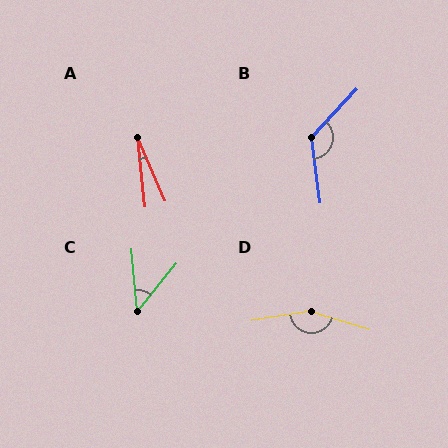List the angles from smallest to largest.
A (17°), C (44°), B (129°), D (154°).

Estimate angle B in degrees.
Approximately 129 degrees.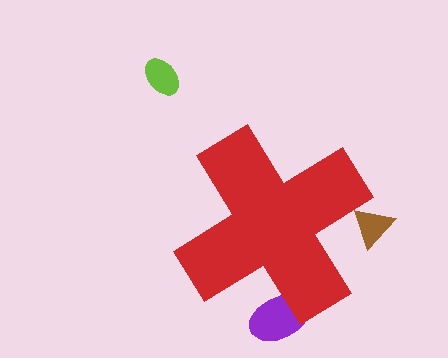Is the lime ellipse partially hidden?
No, the lime ellipse is fully visible.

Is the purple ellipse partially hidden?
Yes, the purple ellipse is partially hidden behind the red cross.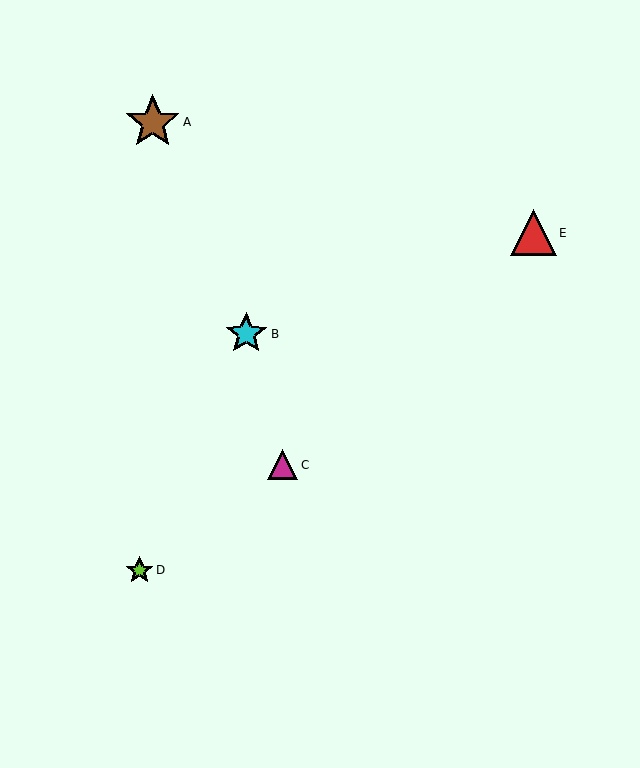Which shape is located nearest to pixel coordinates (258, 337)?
The cyan star (labeled B) at (246, 334) is nearest to that location.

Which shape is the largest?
The brown star (labeled A) is the largest.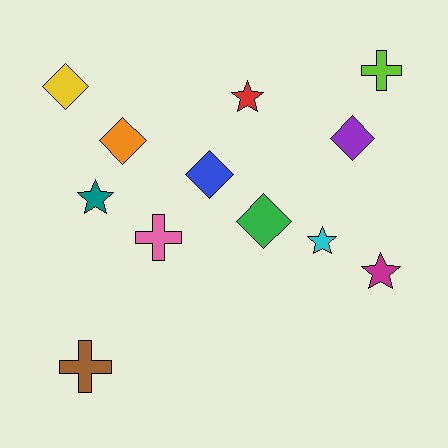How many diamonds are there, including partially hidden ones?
There are 5 diamonds.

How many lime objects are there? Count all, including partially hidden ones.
There is 1 lime object.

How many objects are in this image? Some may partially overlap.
There are 12 objects.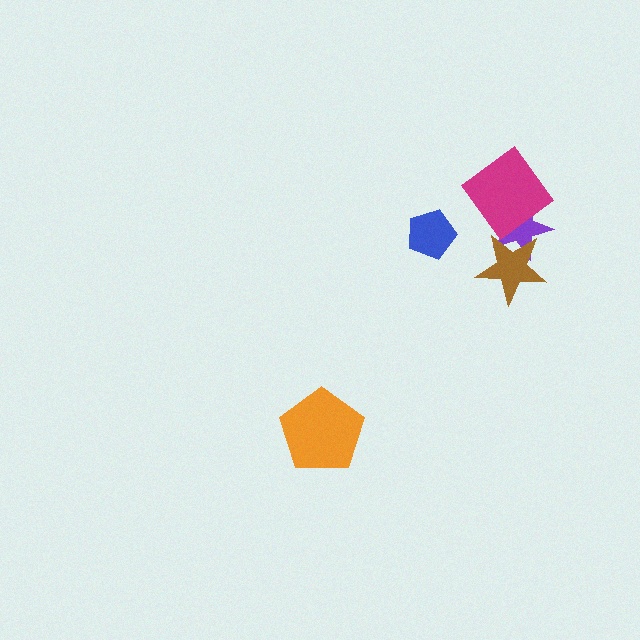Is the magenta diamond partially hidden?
Yes, it is partially covered by another shape.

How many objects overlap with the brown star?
2 objects overlap with the brown star.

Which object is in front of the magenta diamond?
The brown star is in front of the magenta diamond.